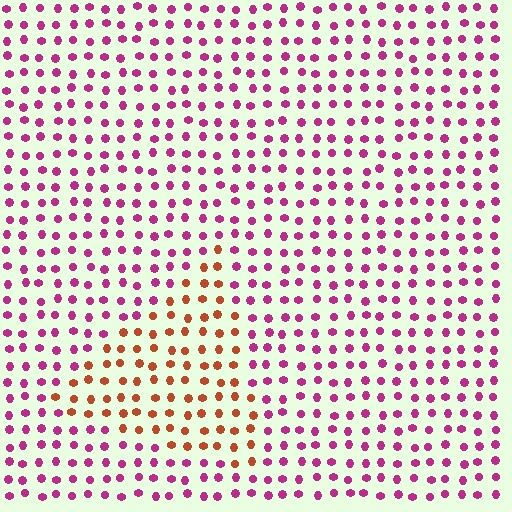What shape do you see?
I see a triangle.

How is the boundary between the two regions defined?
The boundary is defined purely by a slight shift in hue (about 53 degrees). Spacing, size, and orientation are identical on both sides.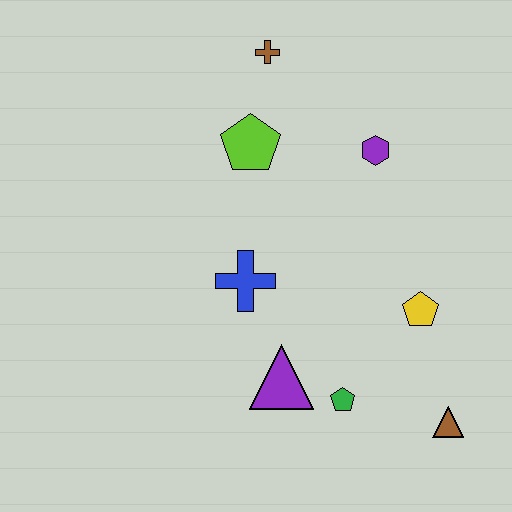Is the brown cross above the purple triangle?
Yes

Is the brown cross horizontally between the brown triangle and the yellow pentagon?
No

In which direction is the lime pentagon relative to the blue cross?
The lime pentagon is above the blue cross.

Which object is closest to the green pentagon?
The purple triangle is closest to the green pentagon.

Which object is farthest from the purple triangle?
The brown cross is farthest from the purple triangle.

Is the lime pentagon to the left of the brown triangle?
Yes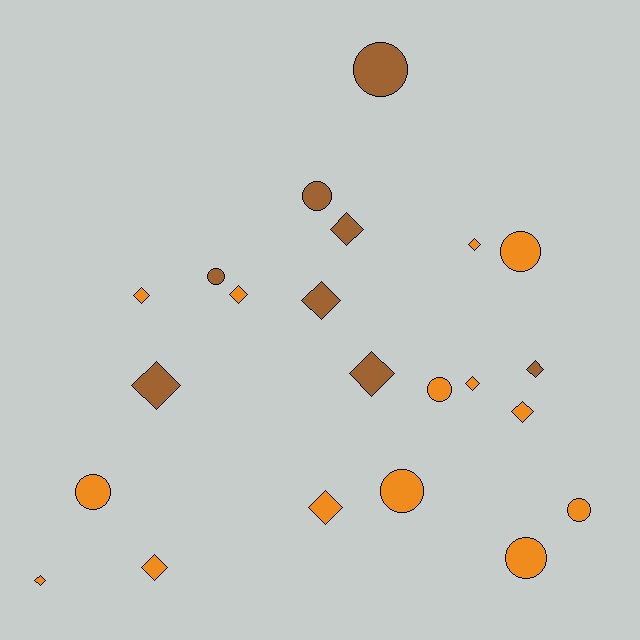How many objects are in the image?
There are 22 objects.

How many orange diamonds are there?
There are 8 orange diamonds.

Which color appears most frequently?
Orange, with 14 objects.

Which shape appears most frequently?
Diamond, with 13 objects.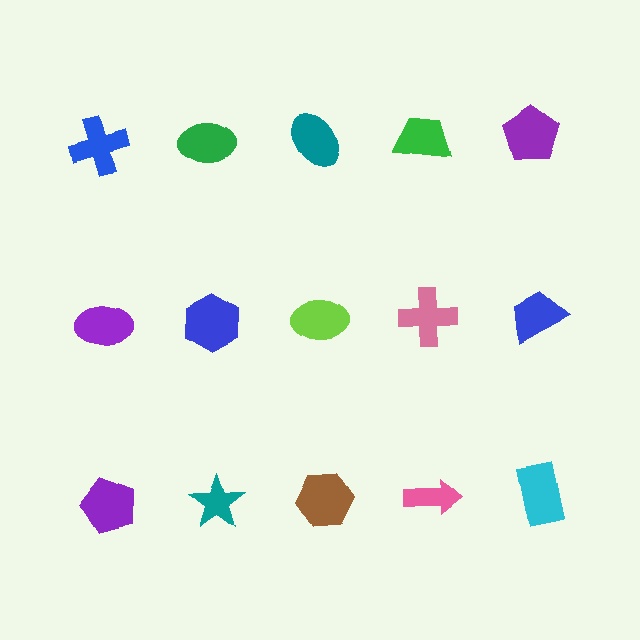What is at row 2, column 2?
A blue hexagon.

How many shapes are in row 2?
5 shapes.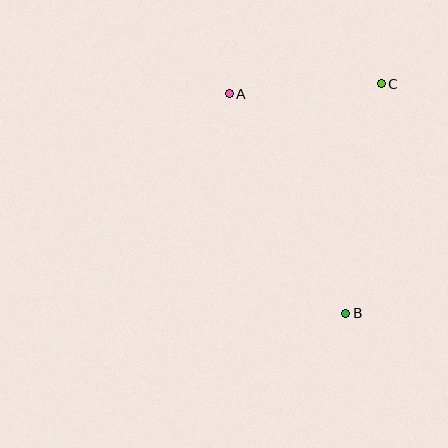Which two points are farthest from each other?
Points A and B are farthest from each other.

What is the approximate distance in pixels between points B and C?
The distance between B and C is approximately 232 pixels.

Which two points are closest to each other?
Points A and C are closest to each other.